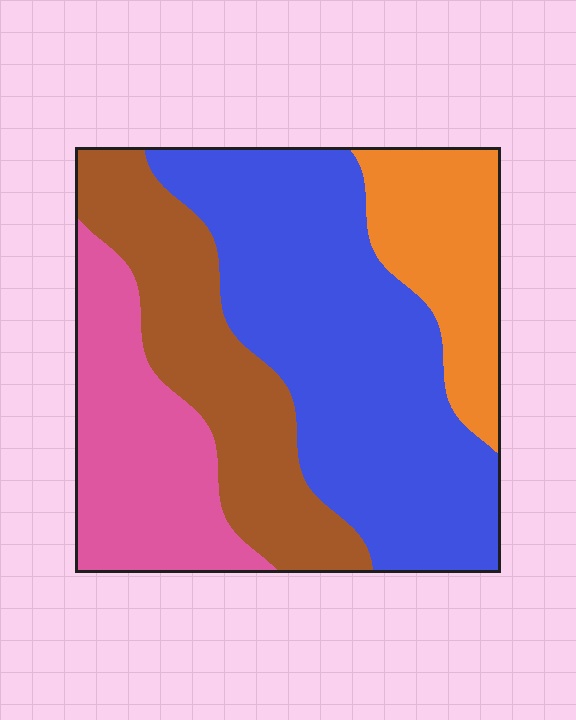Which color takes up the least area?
Orange, at roughly 15%.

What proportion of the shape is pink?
Pink covers 20% of the shape.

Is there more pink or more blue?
Blue.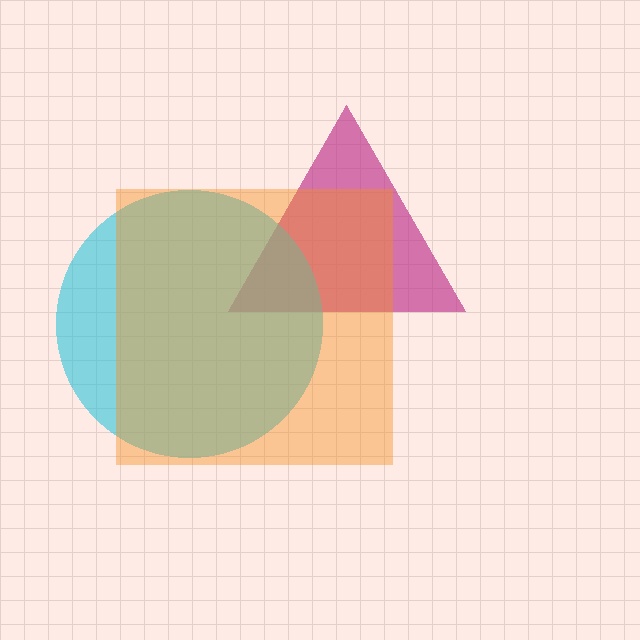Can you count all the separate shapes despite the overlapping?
Yes, there are 3 separate shapes.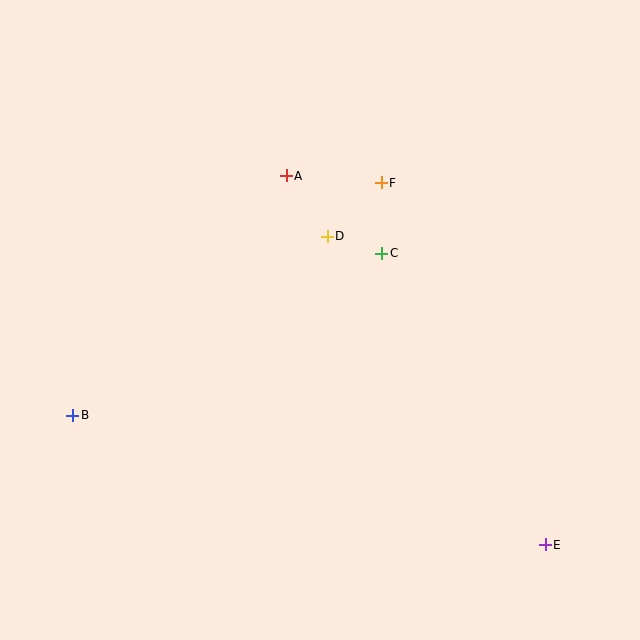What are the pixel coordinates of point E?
Point E is at (545, 545).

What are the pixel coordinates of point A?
Point A is at (286, 176).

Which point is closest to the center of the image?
Point D at (327, 236) is closest to the center.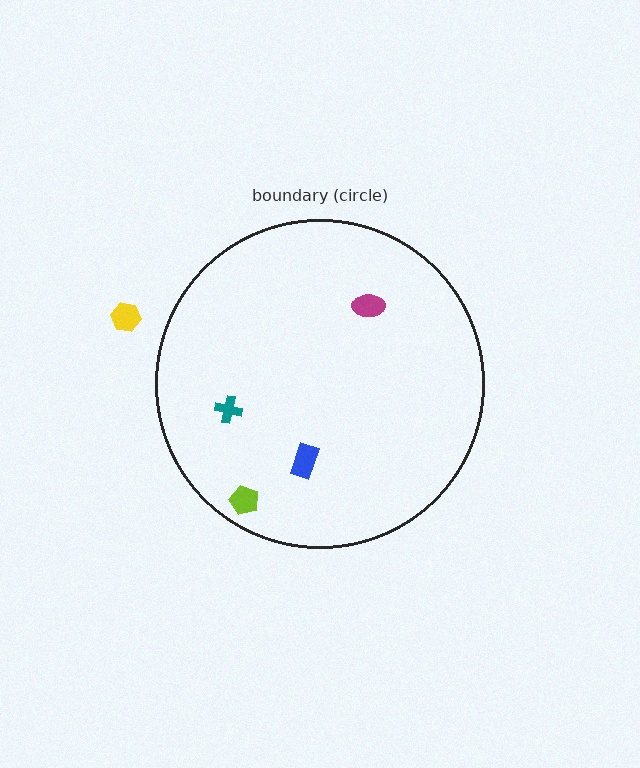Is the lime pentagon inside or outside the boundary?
Inside.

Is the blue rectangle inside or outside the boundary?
Inside.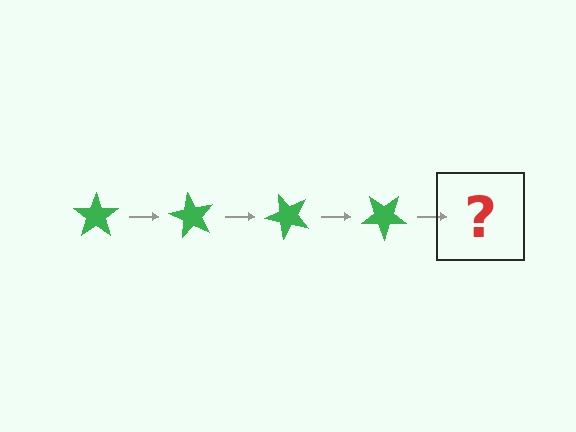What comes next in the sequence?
The next element should be a green star rotated 240 degrees.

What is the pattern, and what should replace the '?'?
The pattern is that the star rotates 60 degrees each step. The '?' should be a green star rotated 240 degrees.